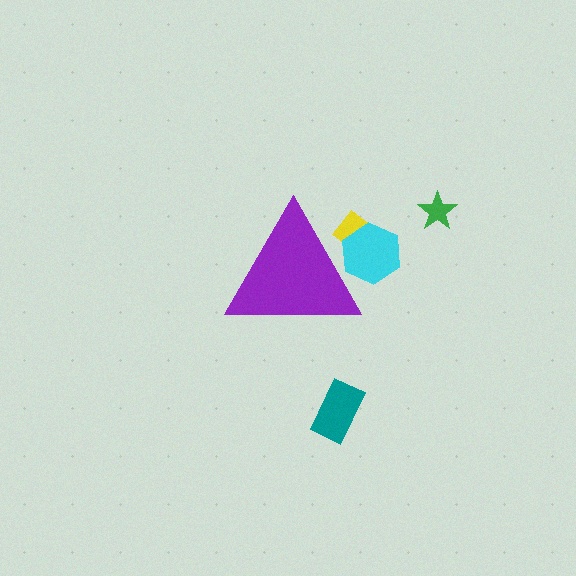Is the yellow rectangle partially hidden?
Yes, the yellow rectangle is partially hidden behind the purple triangle.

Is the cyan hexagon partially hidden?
Yes, the cyan hexagon is partially hidden behind the purple triangle.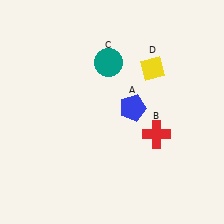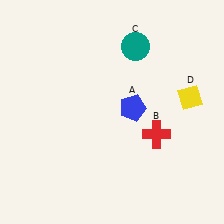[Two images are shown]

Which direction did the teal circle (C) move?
The teal circle (C) moved right.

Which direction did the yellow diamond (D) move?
The yellow diamond (D) moved right.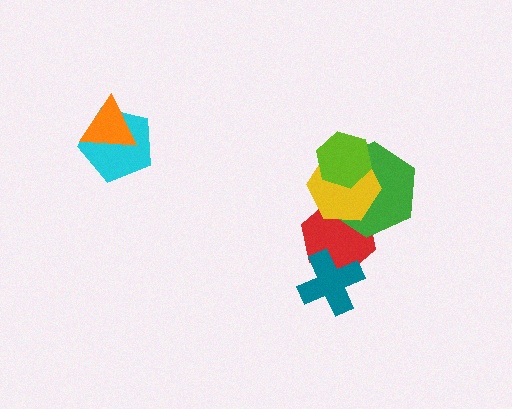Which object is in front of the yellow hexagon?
The lime hexagon is in front of the yellow hexagon.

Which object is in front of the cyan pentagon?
The orange triangle is in front of the cyan pentagon.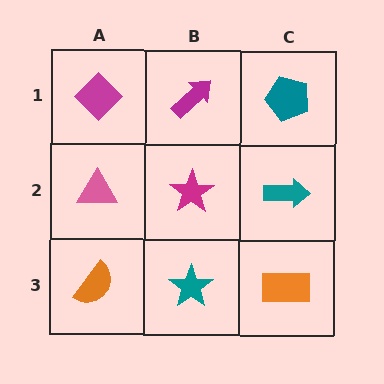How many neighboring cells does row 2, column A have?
3.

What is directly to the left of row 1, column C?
A magenta arrow.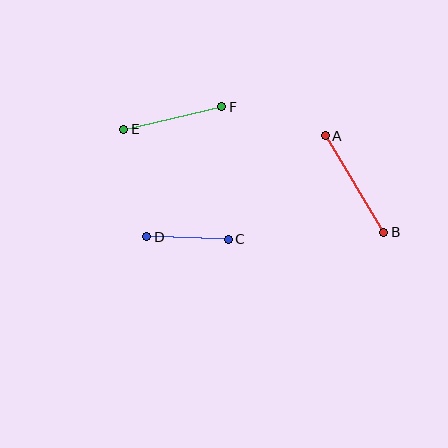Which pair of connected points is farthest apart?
Points A and B are farthest apart.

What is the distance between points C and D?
The distance is approximately 82 pixels.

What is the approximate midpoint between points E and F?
The midpoint is at approximately (173, 118) pixels.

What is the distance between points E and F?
The distance is approximately 100 pixels.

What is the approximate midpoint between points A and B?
The midpoint is at approximately (355, 184) pixels.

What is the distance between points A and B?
The distance is approximately 113 pixels.